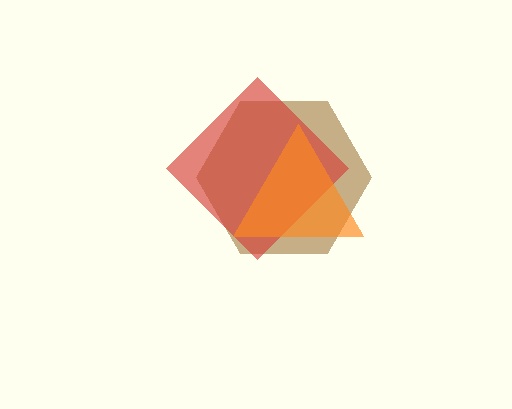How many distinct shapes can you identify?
There are 3 distinct shapes: a brown hexagon, a red diamond, an orange triangle.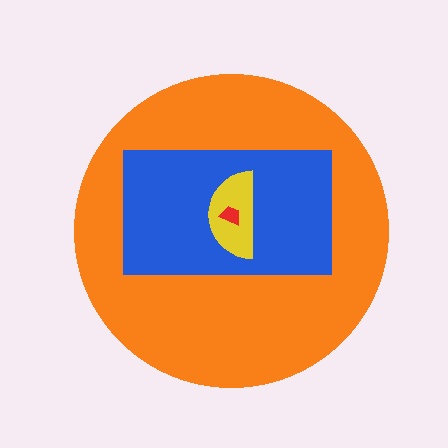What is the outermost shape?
The orange circle.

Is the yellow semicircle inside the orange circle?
Yes.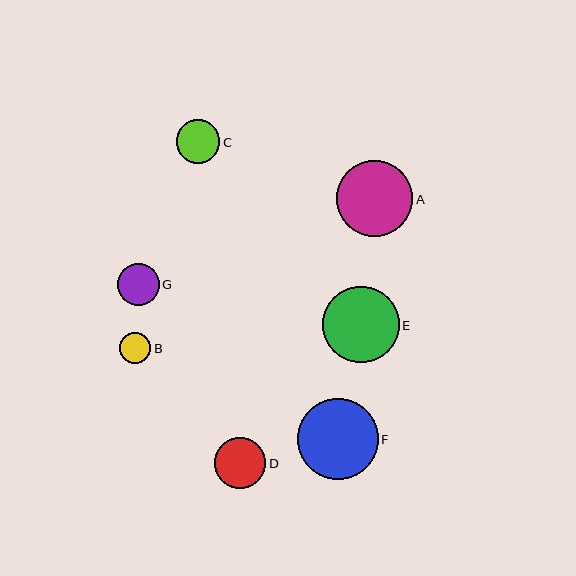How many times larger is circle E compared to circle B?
Circle E is approximately 2.4 times the size of circle B.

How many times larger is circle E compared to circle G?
Circle E is approximately 1.8 times the size of circle G.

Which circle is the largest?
Circle F is the largest with a size of approximately 81 pixels.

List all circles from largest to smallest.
From largest to smallest: F, E, A, D, C, G, B.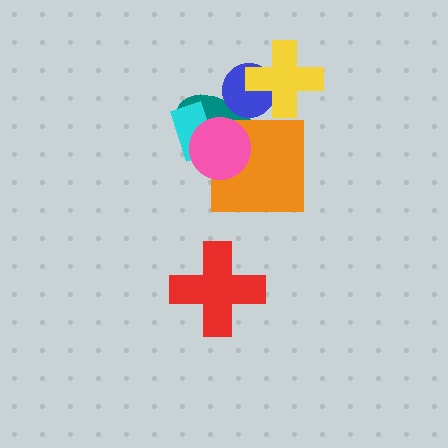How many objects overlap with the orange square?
2 objects overlap with the orange square.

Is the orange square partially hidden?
Yes, it is partially covered by another shape.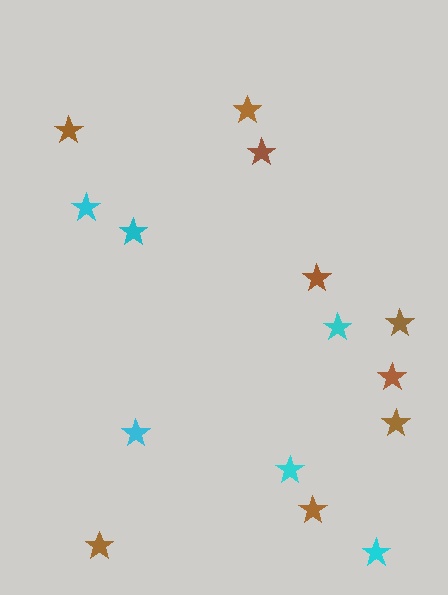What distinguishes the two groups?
There are 2 groups: one group of cyan stars (6) and one group of brown stars (9).